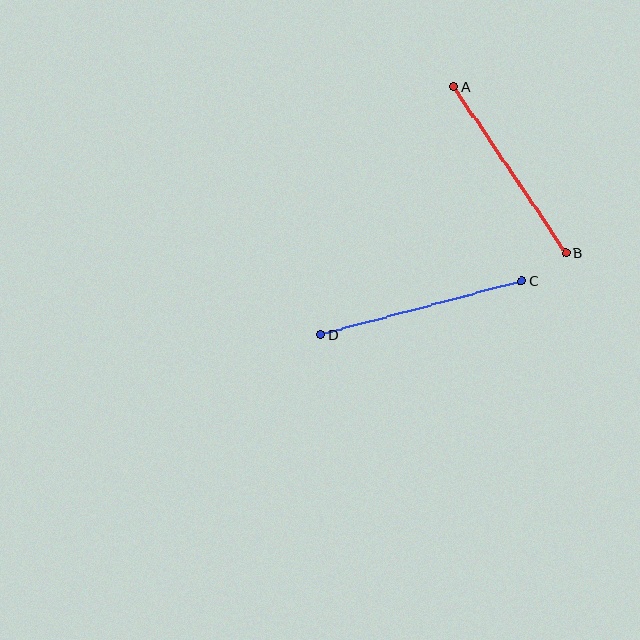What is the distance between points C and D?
The distance is approximately 208 pixels.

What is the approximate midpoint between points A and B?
The midpoint is at approximately (510, 170) pixels.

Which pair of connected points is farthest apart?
Points C and D are farthest apart.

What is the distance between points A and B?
The distance is approximately 201 pixels.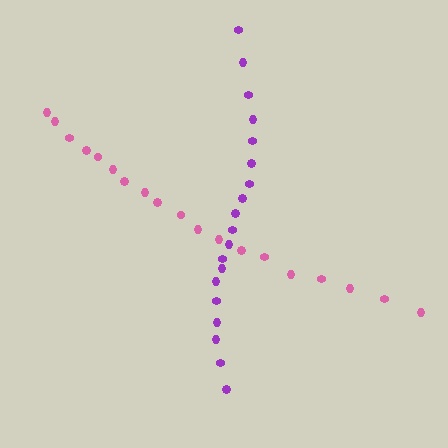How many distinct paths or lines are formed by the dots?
There are 2 distinct paths.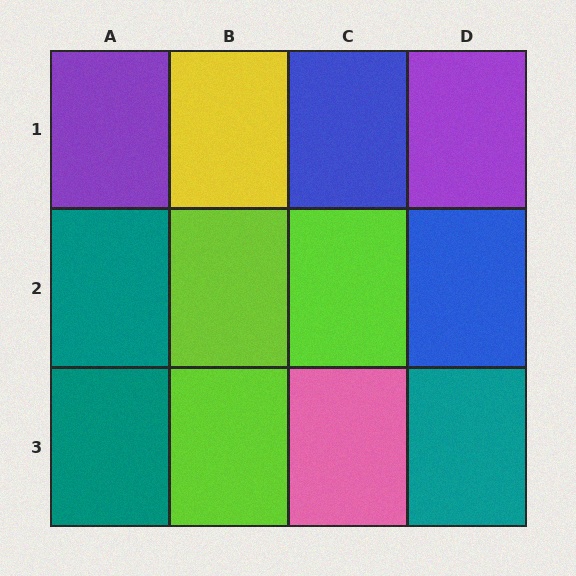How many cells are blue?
2 cells are blue.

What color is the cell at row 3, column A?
Teal.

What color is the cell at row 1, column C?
Blue.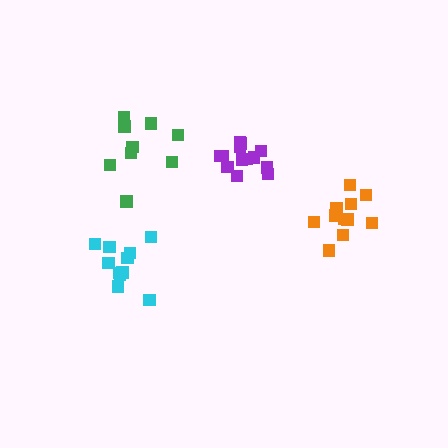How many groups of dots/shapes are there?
There are 4 groups.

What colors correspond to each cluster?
The clusters are colored: orange, green, purple, cyan.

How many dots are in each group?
Group 1: 11 dots, Group 2: 9 dots, Group 3: 13 dots, Group 4: 11 dots (44 total).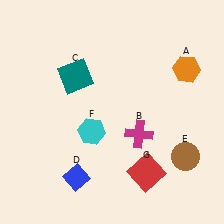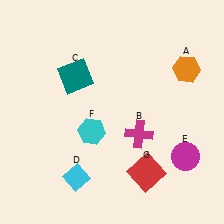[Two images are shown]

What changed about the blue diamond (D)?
In Image 1, D is blue. In Image 2, it changed to cyan.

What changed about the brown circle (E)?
In Image 1, E is brown. In Image 2, it changed to magenta.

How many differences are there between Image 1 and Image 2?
There are 2 differences between the two images.